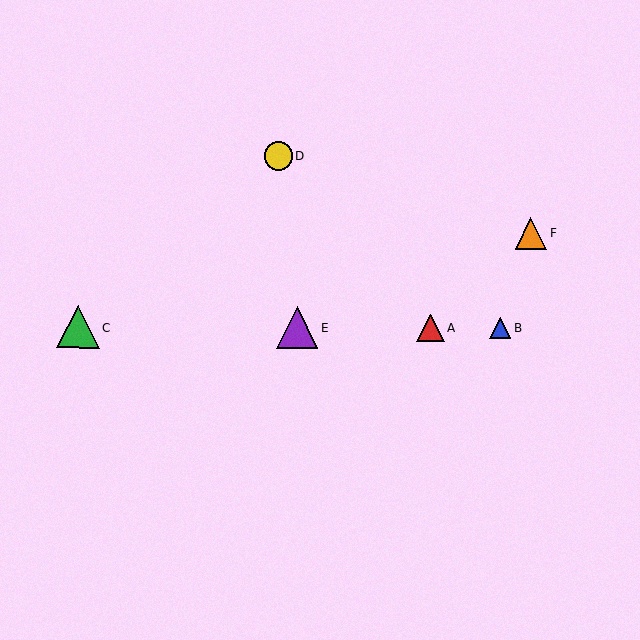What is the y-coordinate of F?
Object F is at y≈234.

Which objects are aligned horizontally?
Objects A, B, C, E are aligned horizontally.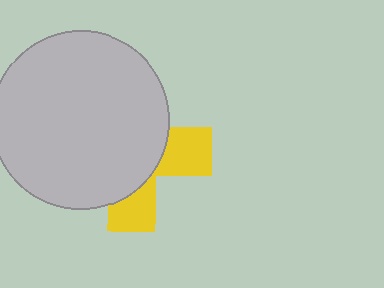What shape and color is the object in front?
The object in front is a light gray circle.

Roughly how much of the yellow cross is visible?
A small part of it is visible (roughly 32%).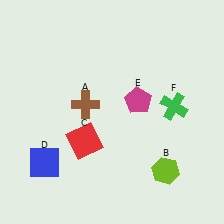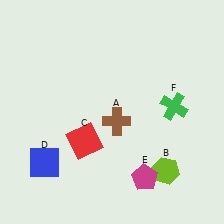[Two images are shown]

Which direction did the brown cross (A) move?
The brown cross (A) moved right.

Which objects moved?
The objects that moved are: the brown cross (A), the magenta pentagon (E).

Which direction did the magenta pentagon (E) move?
The magenta pentagon (E) moved down.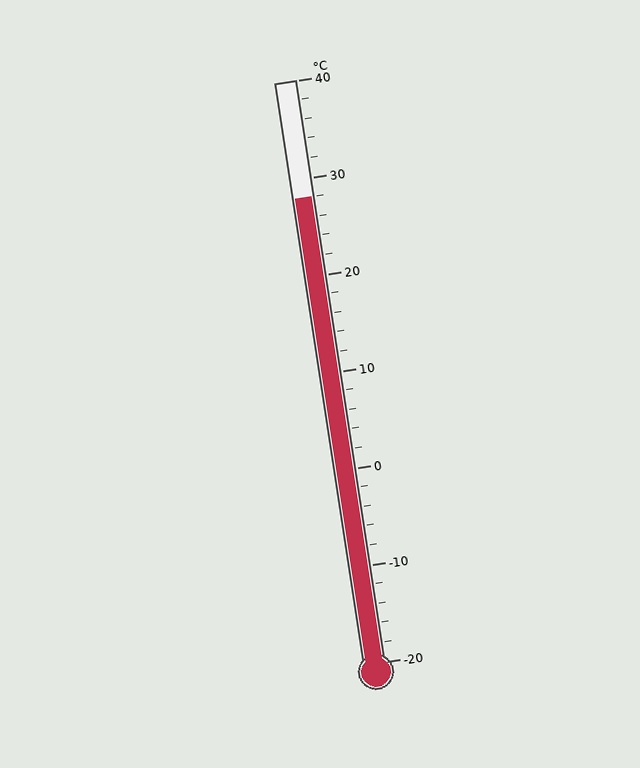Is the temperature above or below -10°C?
The temperature is above -10°C.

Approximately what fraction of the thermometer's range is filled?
The thermometer is filled to approximately 80% of its range.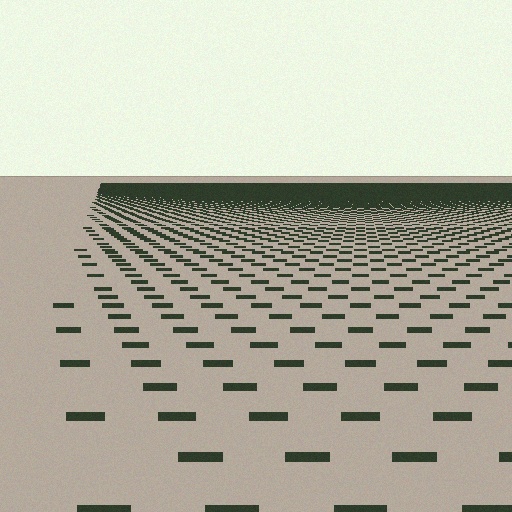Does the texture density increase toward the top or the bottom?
Density increases toward the top.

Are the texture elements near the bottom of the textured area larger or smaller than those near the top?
Larger. Near the bottom, elements are closer to the viewer and appear at a bigger on-screen size.